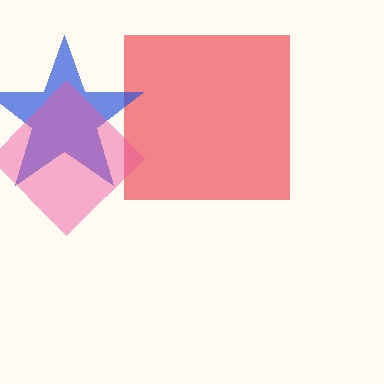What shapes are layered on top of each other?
The layered shapes are: a red square, a blue star, a pink diamond.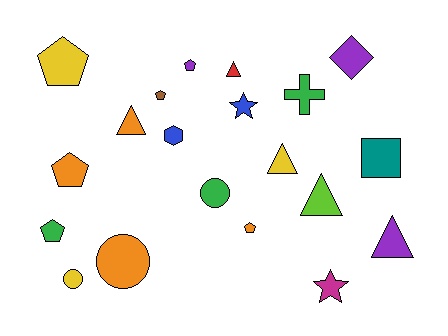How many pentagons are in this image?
There are 6 pentagons.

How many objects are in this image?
There are 20 objects.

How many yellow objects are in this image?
There are 3 yellow objects.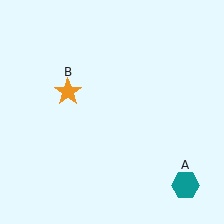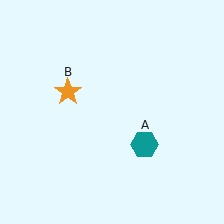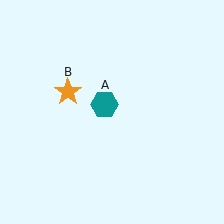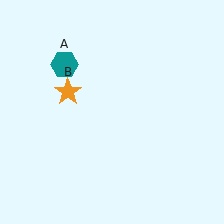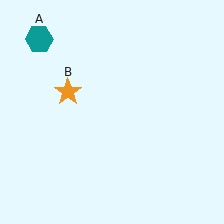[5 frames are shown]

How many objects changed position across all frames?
1 object changed position: teal hexagon (object A).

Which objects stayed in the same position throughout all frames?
Orange star (object B) remained stationary.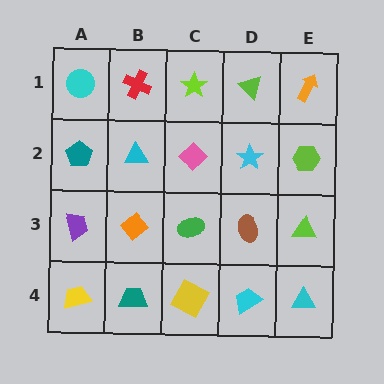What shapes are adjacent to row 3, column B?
A cyan triangle (row 2, column B), a teal trapezoid (row 4, column B), a purple trapezoid (row 3, column A), a green ellipse (row 3, column C).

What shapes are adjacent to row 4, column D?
A brown ellipse (row 3, column D), a yellow square (row 4, column C), a cyan triangle (row 4, column E).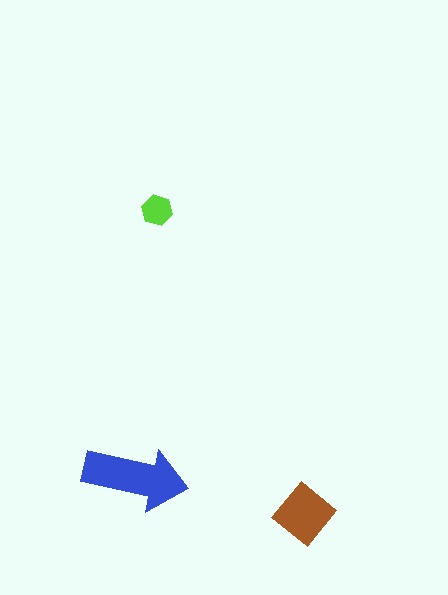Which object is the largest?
The blue arrow.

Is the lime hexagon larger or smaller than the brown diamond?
Smaller.